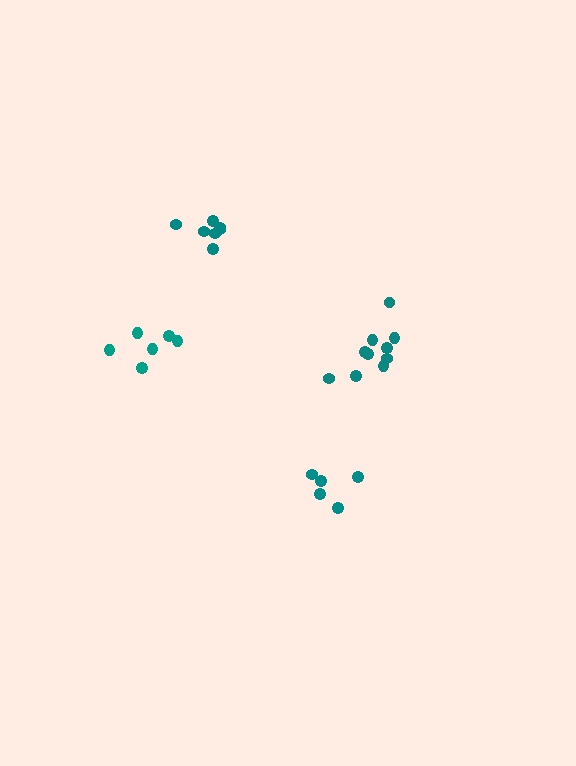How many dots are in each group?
Group 1: 10 dots, Group 2: 5 dots, Group 3: 6 dots, Group 4: 7 dots (28 total).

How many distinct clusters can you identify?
There are 4 distinct clusters.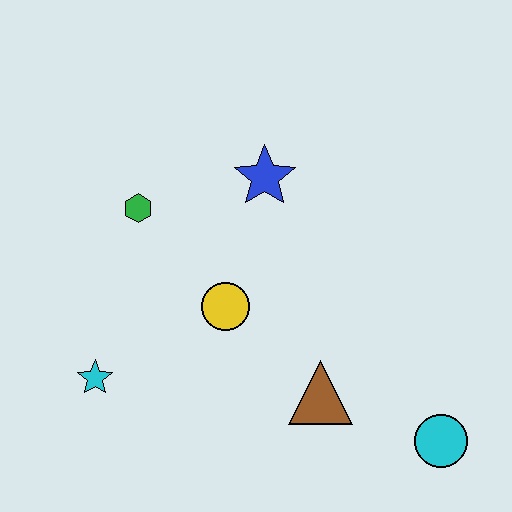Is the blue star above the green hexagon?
Yes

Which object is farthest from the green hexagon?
The cyan circle is farthest from the green hexagon.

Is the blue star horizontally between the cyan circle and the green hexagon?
Yes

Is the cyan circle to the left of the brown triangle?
No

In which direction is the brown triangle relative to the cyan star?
The brown triangle is to the right of the cyan star.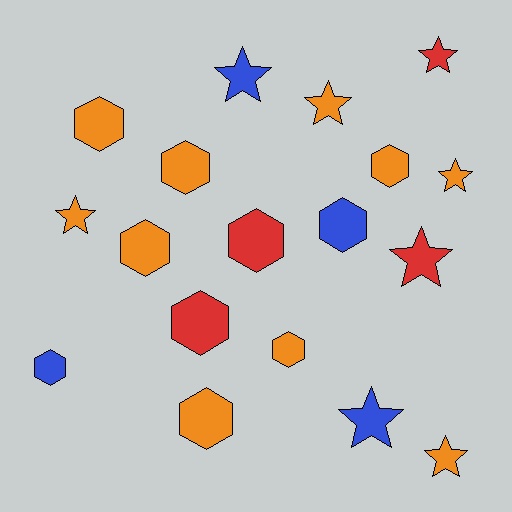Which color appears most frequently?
Orange, with 10 objects.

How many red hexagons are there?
There are 2 red hexagons.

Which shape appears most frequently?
Hexagon, with 10 objects.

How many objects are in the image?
There are 18 objects.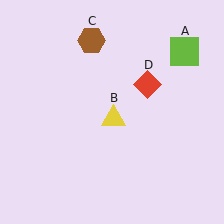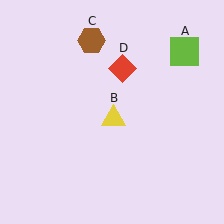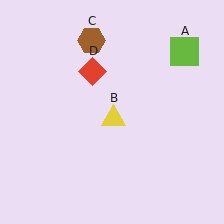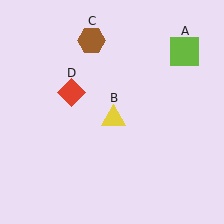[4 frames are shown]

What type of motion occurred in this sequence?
The red diamond (object D) rotated counterclockwise around the center of the scene.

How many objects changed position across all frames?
1 object changed position: red diamond (object D).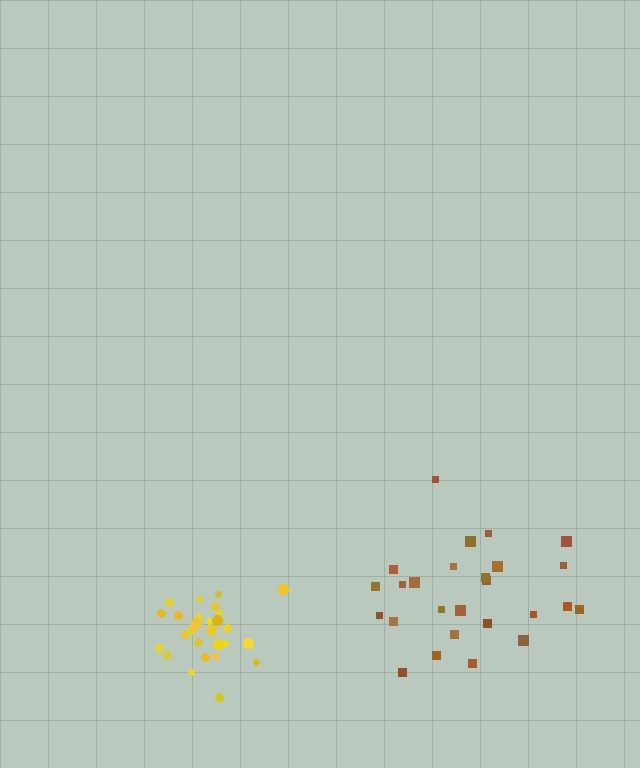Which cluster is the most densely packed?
Yellow.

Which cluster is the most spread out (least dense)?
Brown.